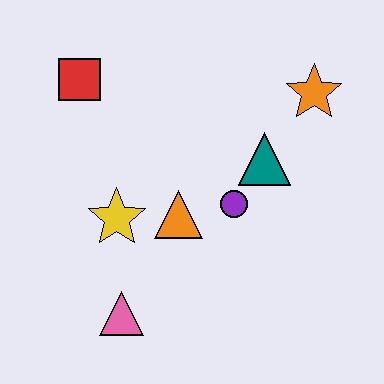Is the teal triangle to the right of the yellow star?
Yes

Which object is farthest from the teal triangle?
The pink triangle is farthest from the teal triangle.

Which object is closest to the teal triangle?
The purple circle is closest to the teal triangle.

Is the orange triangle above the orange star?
No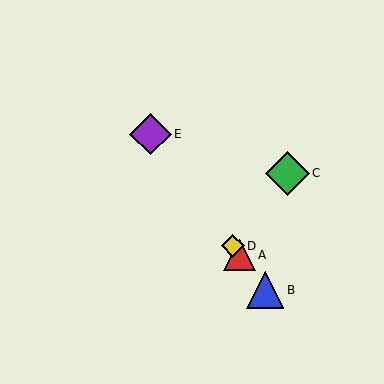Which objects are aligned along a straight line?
Objects A, B, D, E are aligned along a straight line.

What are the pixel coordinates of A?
Object A is at (240, 255).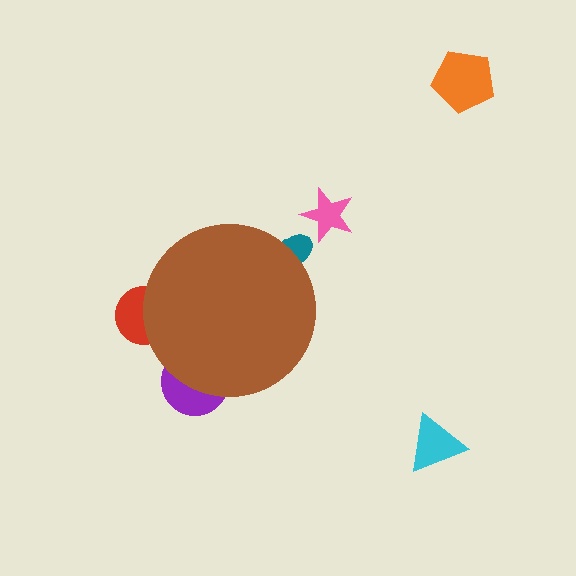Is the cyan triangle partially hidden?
No, the cyan triangle is fully visible.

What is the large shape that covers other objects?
A brown circle.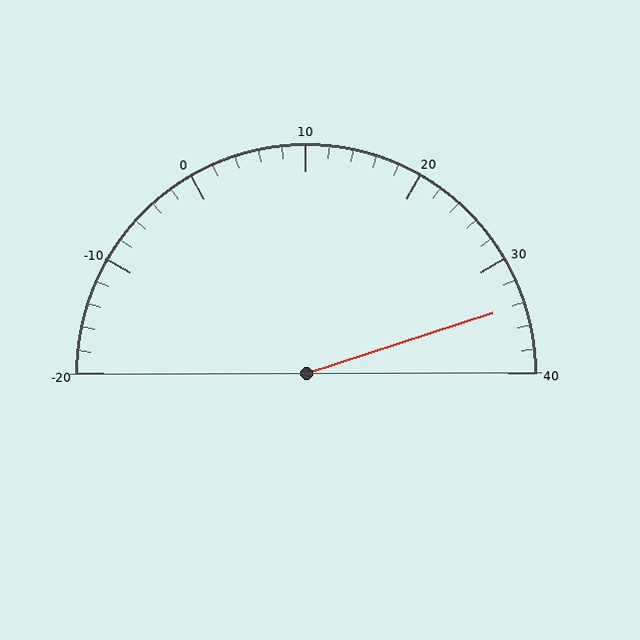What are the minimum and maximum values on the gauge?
The gauge ranges from -20 to 40.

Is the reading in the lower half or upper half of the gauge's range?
The reading is in the upper half of the range (-20 to 40).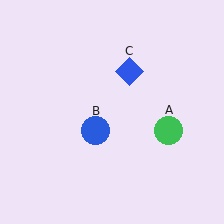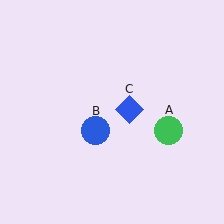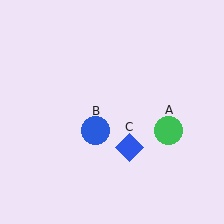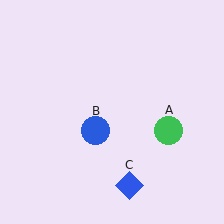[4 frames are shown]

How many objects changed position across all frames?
1 object changed position: blue diamond (object C).